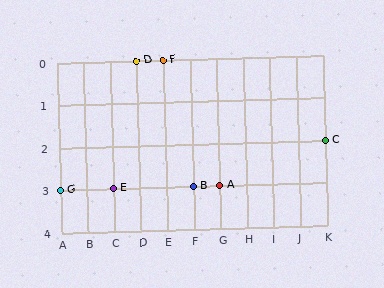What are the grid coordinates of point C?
Point C is at grid coordinates (K, 2).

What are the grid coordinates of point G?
Point G is at grid coordinates (A, 3).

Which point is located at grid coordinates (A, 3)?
Point G is at (A, 3).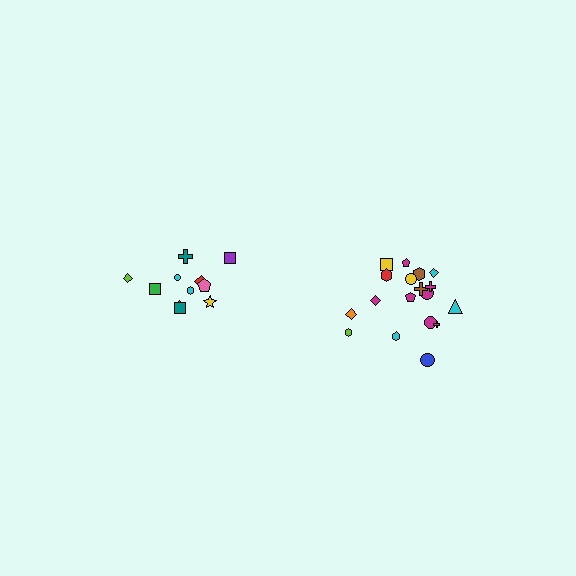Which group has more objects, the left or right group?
The right group.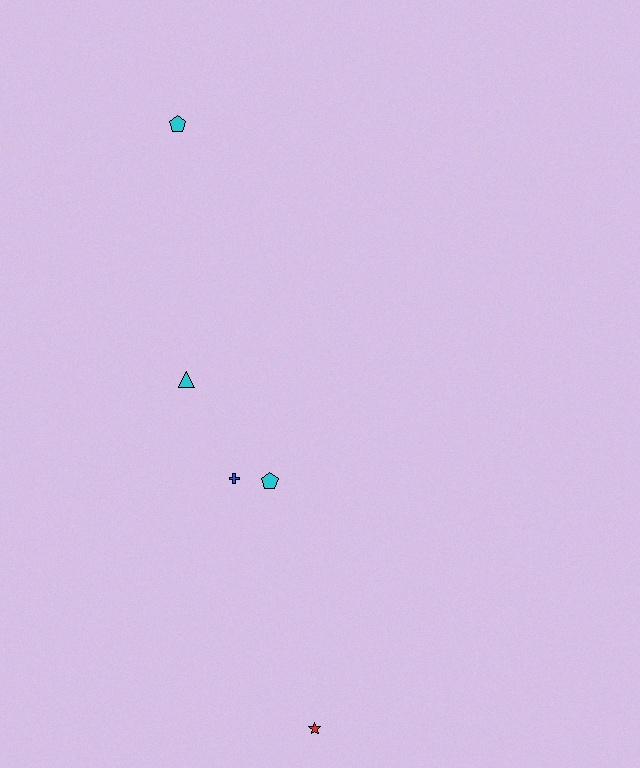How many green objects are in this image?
There are no green objects.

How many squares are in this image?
There are no squares.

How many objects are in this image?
There are 5 objects.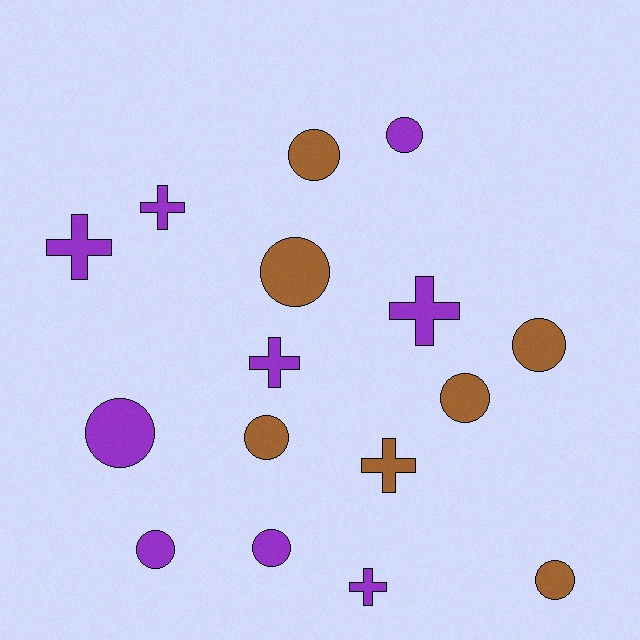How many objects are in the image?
There are 16 objects.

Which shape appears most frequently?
Circle, with 10 objects.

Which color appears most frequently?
Purple, with 9 objects.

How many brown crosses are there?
There is 1 brown cross.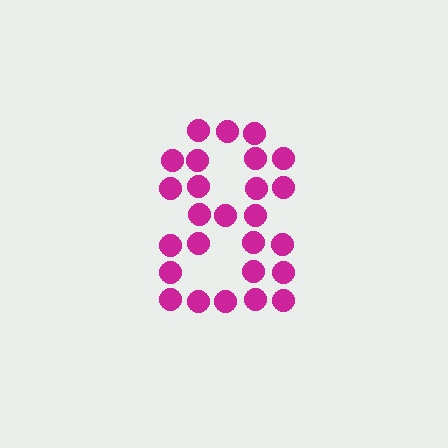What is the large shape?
The large shape is the digit 8.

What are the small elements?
The small elements are circles.